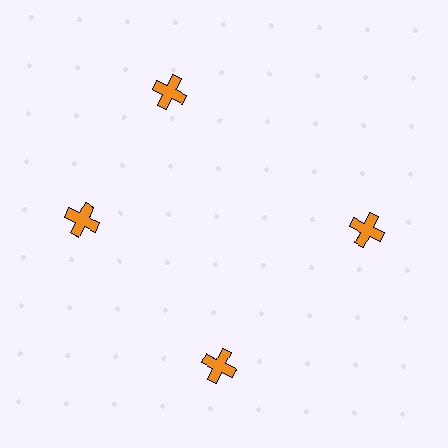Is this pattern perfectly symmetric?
No. The 4 orange crosses are arranged in a ring, but one element near the 12 o'clock position is rotated out of alignment along the ring, breaking the 4-fold rotational symmetry.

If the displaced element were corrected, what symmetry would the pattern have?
It would have 4-fold rotational symmetry — the pattern would map onto itself every 90 degrees.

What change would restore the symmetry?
The symmetry would be restored by rotating it back into even spacing with its neighbors so that all 4 crosses sit at equal angles and equal distance from the center.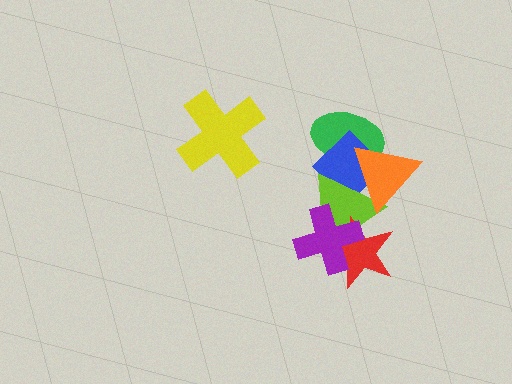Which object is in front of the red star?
The purple cross is in front of the red star.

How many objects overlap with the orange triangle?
3 objects overlap with the orange triangle.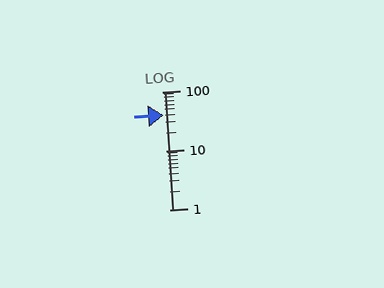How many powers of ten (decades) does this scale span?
The scale spans 2 decades, from 1 to 100.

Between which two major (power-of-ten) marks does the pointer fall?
The pointer is between 10 and 100.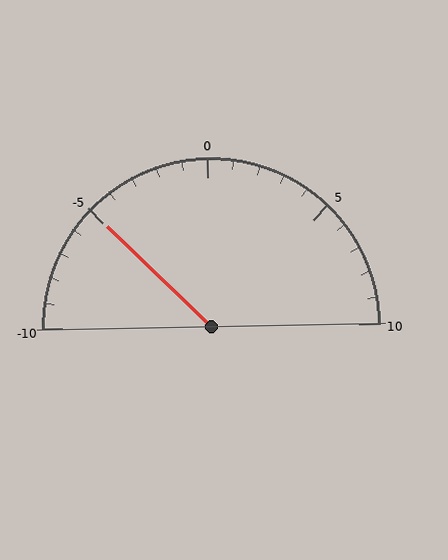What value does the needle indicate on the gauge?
The needle indicates approximately -5.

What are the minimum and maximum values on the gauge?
The gauge ranges from -10 to 10.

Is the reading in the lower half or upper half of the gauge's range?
The reading is in the lower half of the range (-10 to 10).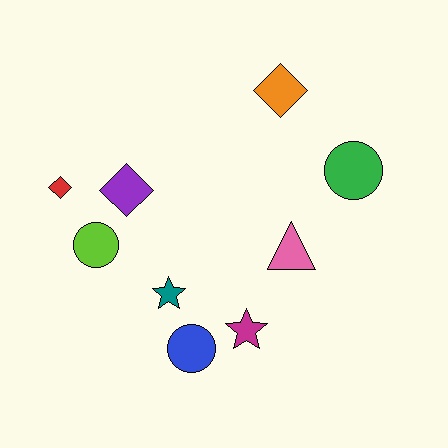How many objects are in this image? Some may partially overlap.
There are 9 objects.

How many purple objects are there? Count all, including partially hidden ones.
There is 1 purple object.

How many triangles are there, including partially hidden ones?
There is 1 triangle.